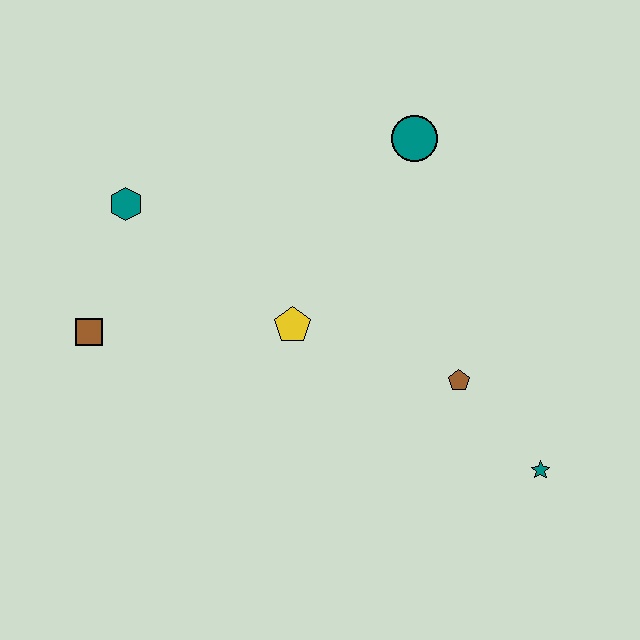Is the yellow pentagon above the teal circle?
No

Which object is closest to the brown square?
The teal hexagon is closest to the brown square.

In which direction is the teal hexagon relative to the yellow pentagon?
The teal hexagon is to the left of the yellow pentagon.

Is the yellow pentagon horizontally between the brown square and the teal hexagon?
No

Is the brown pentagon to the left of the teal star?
Yes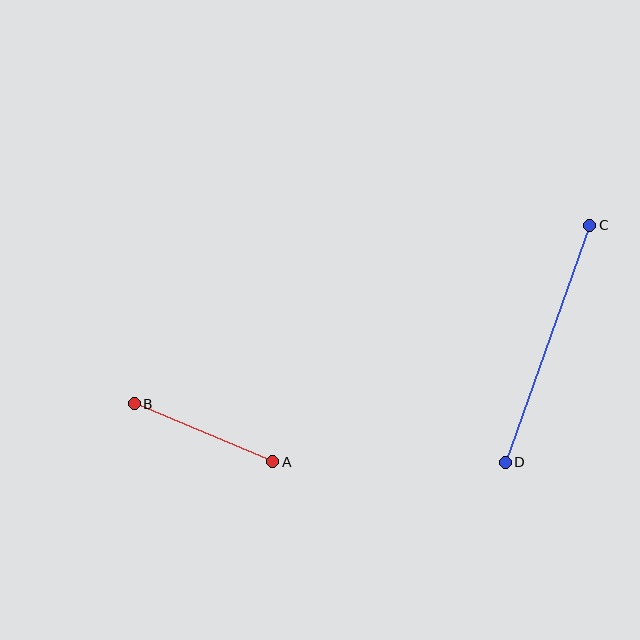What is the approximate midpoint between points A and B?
The midpoint is at approximately (203, 433) pixels.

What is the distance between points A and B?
The distance is approximately 150 pixels.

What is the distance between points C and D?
The distance is approximately 251 pixels.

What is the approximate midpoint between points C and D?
The midpoint is at approximately (547, 344) pixels.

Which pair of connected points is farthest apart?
Points C and D are farthest apart.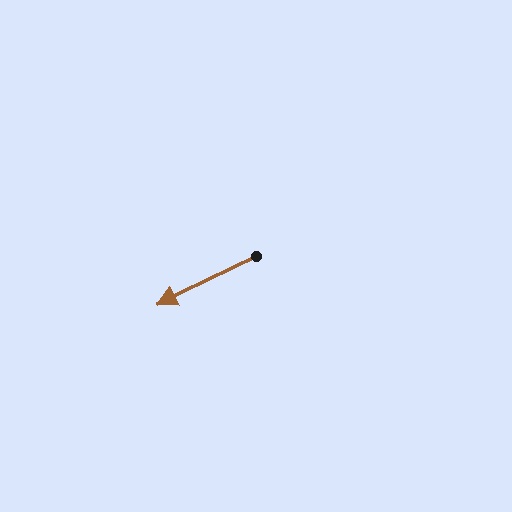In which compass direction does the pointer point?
Southwest.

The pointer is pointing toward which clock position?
Roughly 8 o'clock.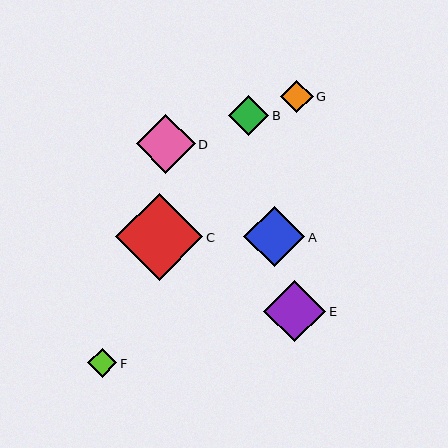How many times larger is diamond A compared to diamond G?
Diamond A is approximately 1.9 times the size of diamond G.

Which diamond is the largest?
Diamond C is the largest with a size of approximately 87 pixels.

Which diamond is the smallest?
Diamond F is the smallest with a size of approximately 29 pixels.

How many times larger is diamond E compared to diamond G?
Diamond E is approximately 1.9 times the size of diamond G.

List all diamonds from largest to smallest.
From largest to smallest: C, E, A, D, B, G, F.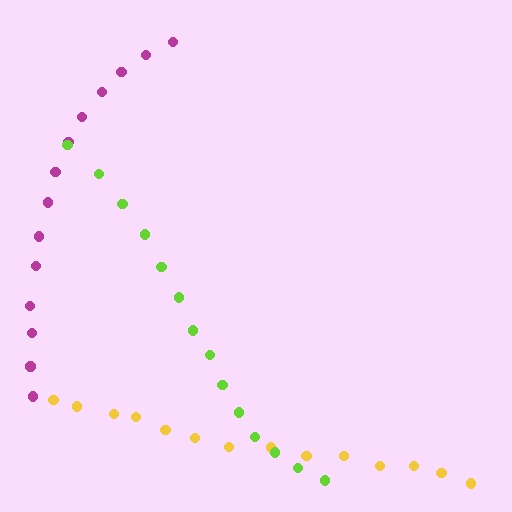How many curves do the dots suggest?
There are 3 distinct paths.